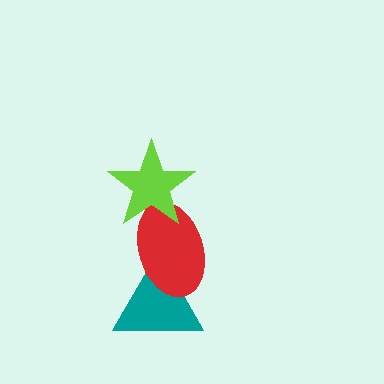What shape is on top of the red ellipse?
The lime star is on top of the red ellipse.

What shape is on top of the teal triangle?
The red ellipse is on top of the teal triangle.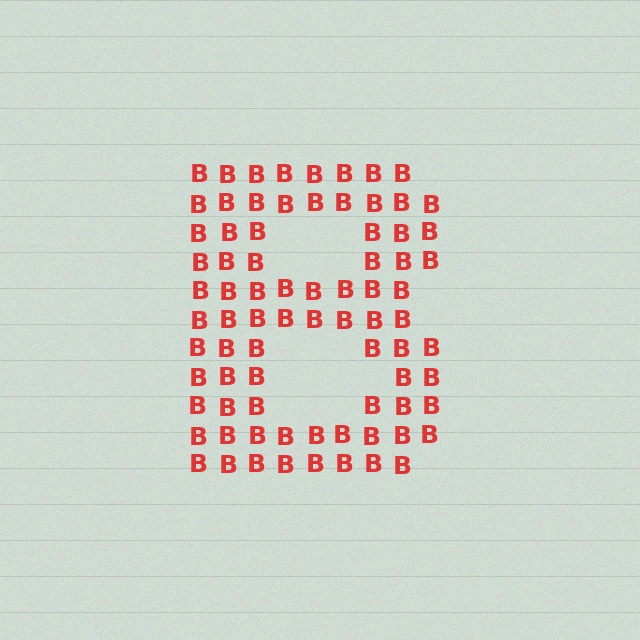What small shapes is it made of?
It is made of small letter B's.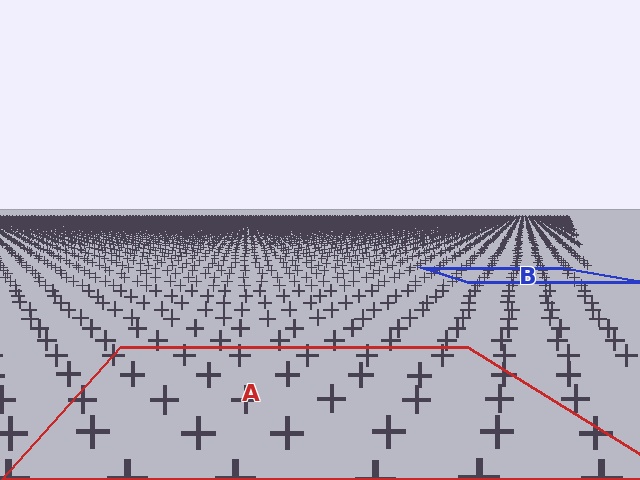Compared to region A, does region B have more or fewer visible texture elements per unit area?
Region B has more texture elements per unit area — they are packed more densely because it is farther away.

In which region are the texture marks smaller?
The texture marks are smaller in region B, because it is farther away.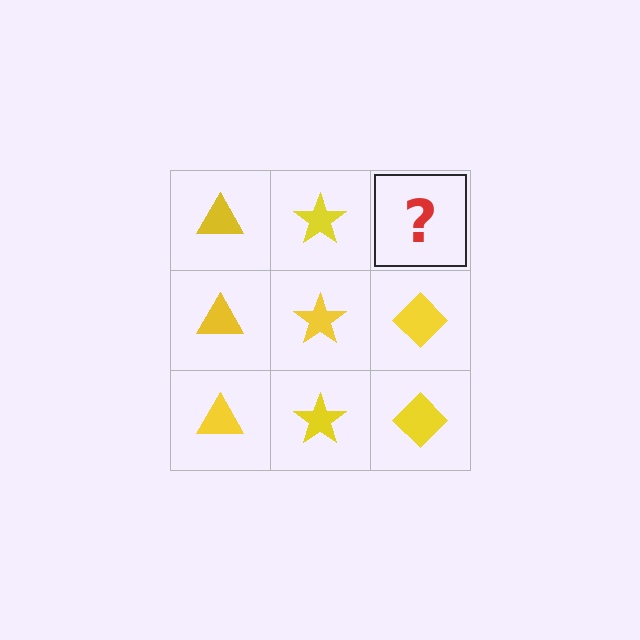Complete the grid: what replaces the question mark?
The question mark should be replaced with a yellow diamond.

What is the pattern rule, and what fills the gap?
The rule is that each column has a consistent shape. The gap should be filled with a yellow diamond.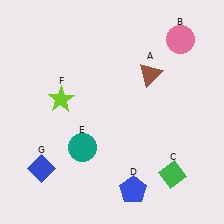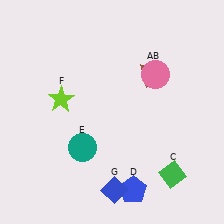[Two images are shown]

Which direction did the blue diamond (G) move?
The blue diamond (G) moved right.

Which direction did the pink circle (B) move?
The pink circle (B) moved down.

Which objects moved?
The objects that moved are: the pink circle (B), the blue diamond (G).